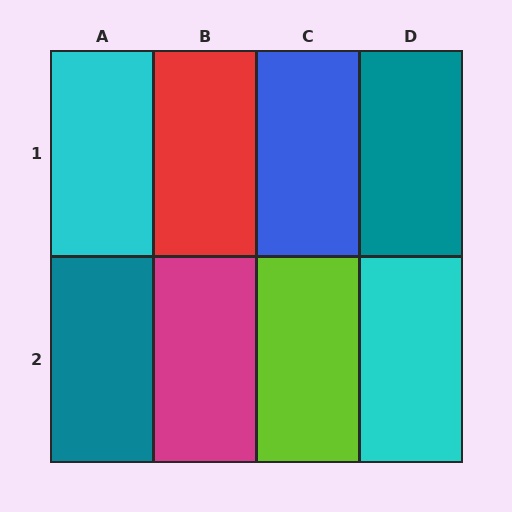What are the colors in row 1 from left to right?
Cyan, red, blue, teal.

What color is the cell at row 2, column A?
Teal.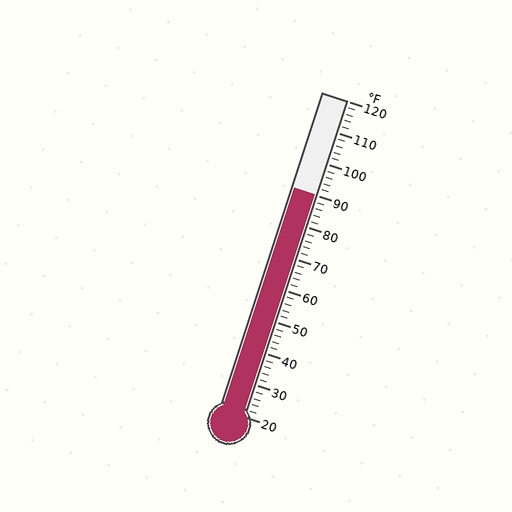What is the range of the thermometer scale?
The thermometer scale ranges from 20°F to 120°F.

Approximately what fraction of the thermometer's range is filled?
The thermometer is filled to approximately 70% of its range.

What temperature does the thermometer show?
The thermometer shows approximately 90°F.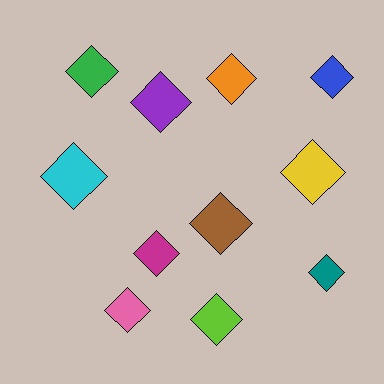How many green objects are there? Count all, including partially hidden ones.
There is 1 green object.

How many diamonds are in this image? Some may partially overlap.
There are 11 diamonds.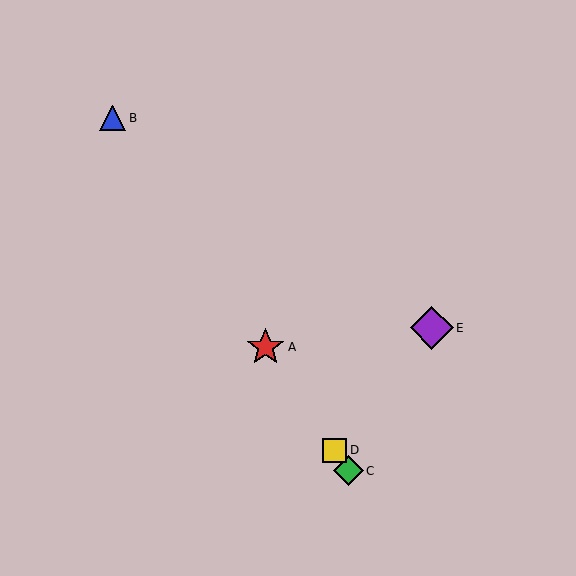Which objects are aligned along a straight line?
Objects A, B, C, D are aligned along a straight line.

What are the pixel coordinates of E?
Object E is at (432, 328).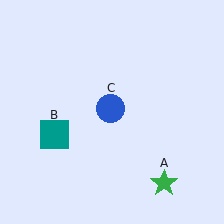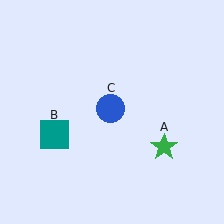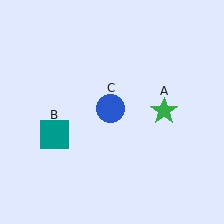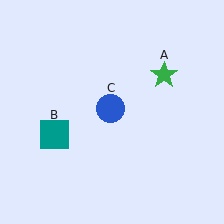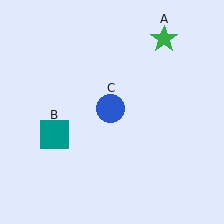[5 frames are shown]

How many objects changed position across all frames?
1 object changed position: green star (object A).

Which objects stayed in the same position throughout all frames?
Teal square (object B) and blue circle (object C) remained stationary.